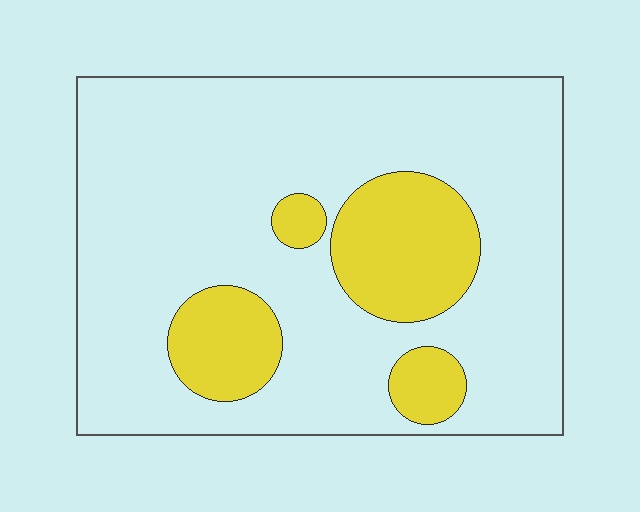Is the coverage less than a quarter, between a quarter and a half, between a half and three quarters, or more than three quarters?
Less than a quarter.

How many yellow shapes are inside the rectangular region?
4.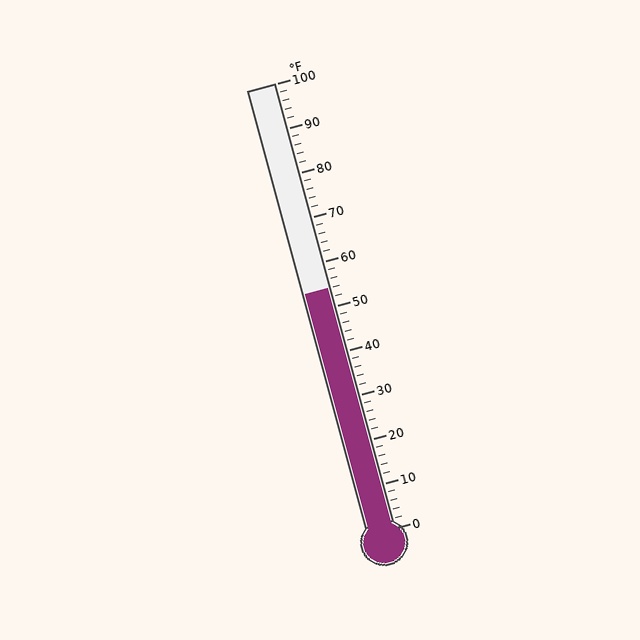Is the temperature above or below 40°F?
The temperature is above 40°F.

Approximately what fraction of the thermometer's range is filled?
The thermometer is filled to approximately 55% of its range.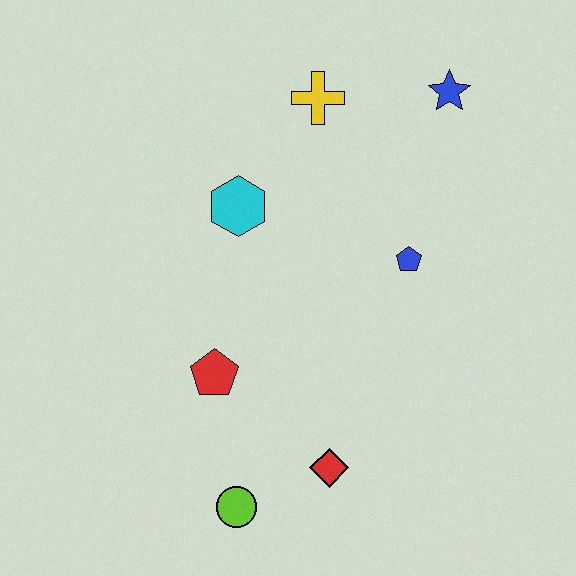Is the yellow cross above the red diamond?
Yes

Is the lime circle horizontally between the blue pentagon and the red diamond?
No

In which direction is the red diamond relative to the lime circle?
The red diamond is to the right of the lime circle.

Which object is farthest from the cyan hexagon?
The lime circle is farthest from the cyan hexagon.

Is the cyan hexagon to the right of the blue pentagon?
No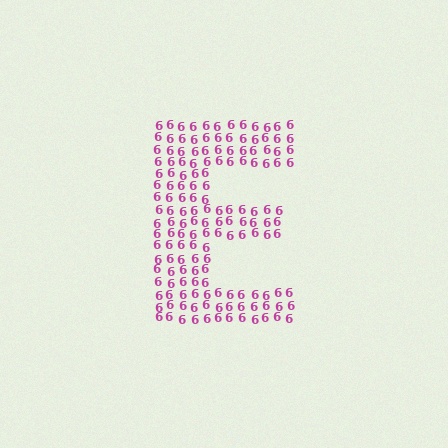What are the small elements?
The small elements are digit 6's.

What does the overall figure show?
The overall figure shows the letter E.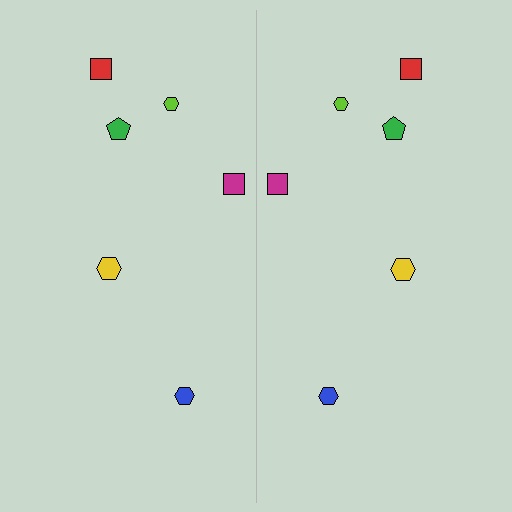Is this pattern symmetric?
Yes, this pattern has bilateral (reflection) symmetry.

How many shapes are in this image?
There are 12 shapes in this image.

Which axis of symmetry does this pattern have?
The pattern has a vertical axis of symmetry running through the center of the image.